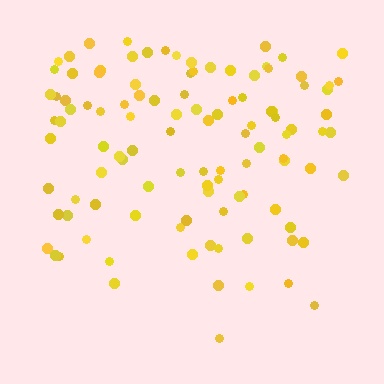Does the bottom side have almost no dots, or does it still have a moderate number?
Still a moderate number, just noticeably fewer than the top.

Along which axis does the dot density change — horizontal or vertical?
Vertical.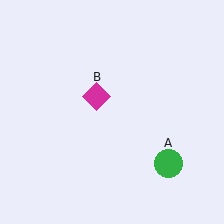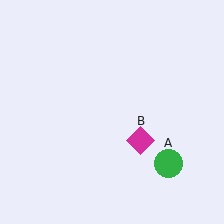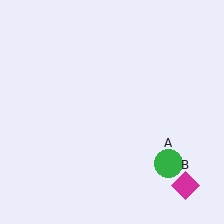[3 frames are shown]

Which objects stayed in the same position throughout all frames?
Green circle (object A) remained stationary.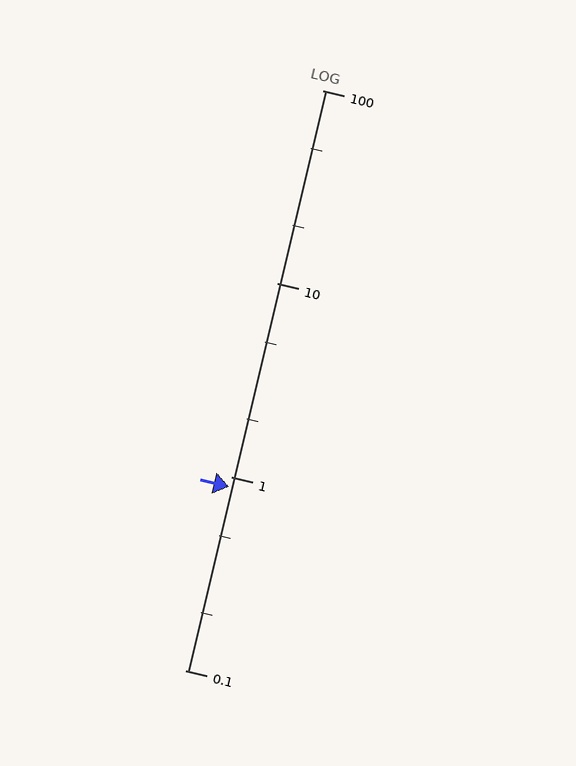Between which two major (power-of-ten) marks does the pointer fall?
The pointer is between 0.1 and 1.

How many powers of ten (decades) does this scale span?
The scale spans 3 decades, from 0.1 to 100.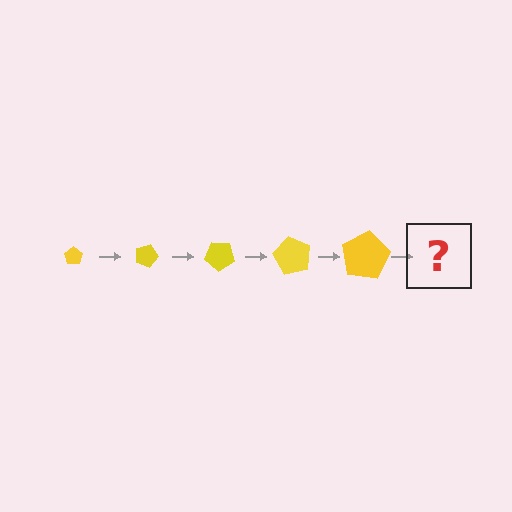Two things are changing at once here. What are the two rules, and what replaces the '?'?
The two rules are that the pentagon grows larger each step and it rotates 20 degrees each step. The '?' should be a pentagon, larger than the previous one and rotated 100 degrees from the start.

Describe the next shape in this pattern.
It should be a pentagon, larger than the previous one and rotated 100 degrees from the start.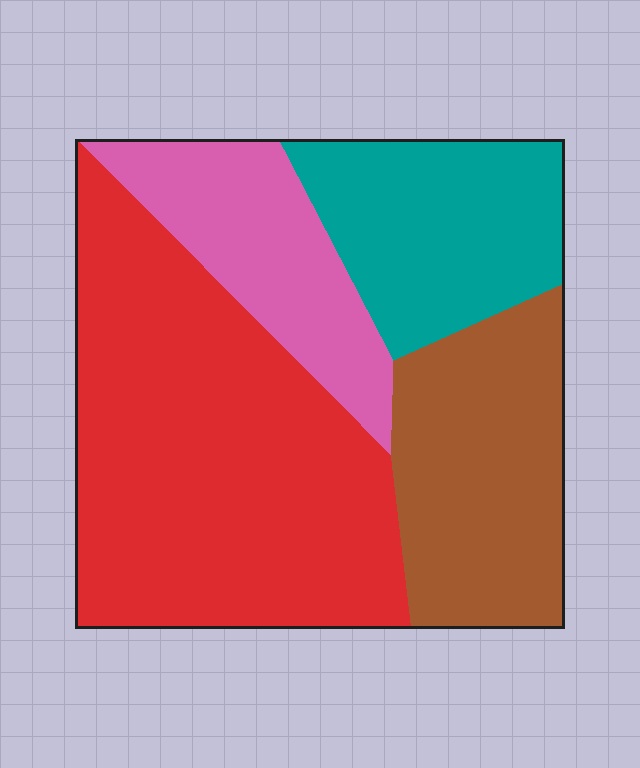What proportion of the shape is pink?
Pink takes up less than a quarter of the shape.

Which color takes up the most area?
Red, at roughly 45%.